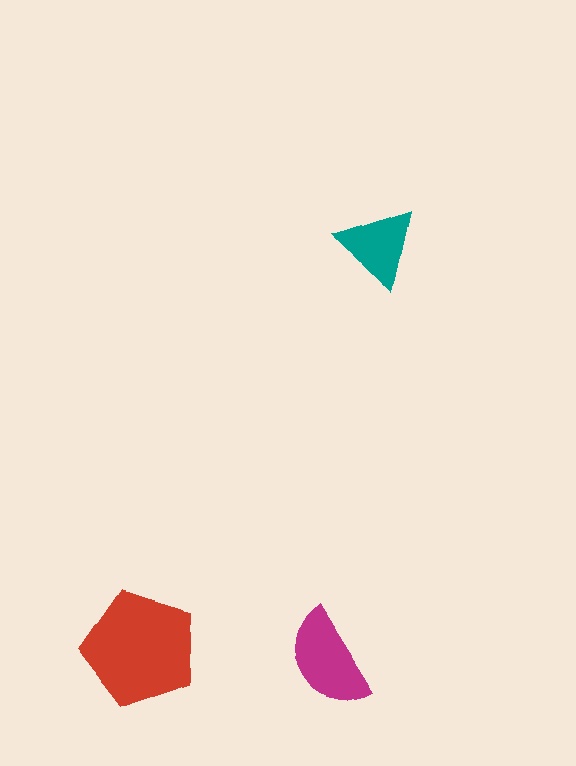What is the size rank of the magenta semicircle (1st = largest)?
2nd.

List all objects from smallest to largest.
The teal triangle, the magenta semicircle, the red pentagon.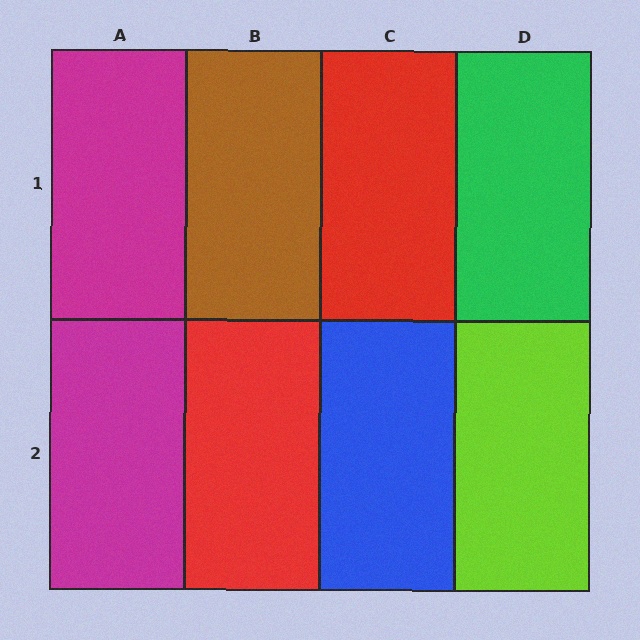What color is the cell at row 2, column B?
Red.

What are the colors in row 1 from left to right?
Magenta, brown, red, green.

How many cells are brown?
1 cell is brown.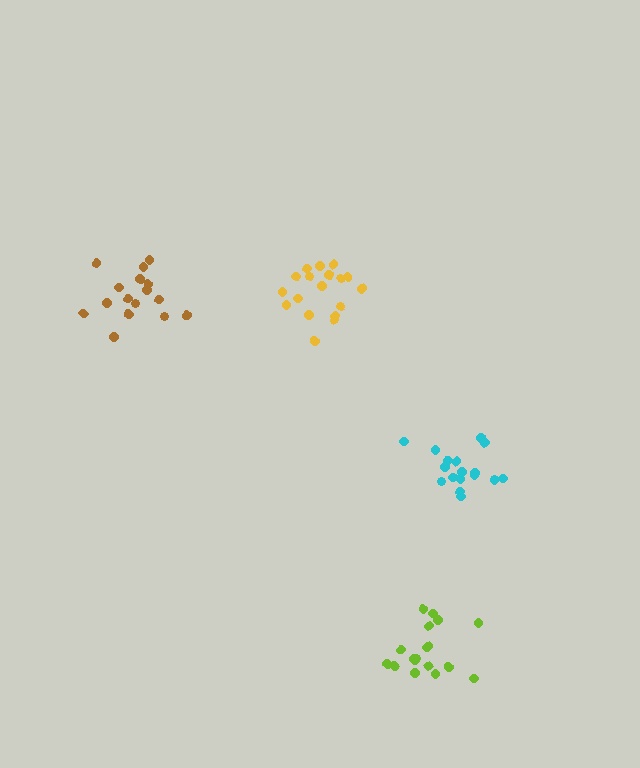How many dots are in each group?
Group 1: 18 dots, Group 2: 18 dots, Group 3: 16 dots, Group 4: 18 dots (70 total).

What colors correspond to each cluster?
The clusters are colored: lime, cyan, brown, yellow.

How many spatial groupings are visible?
There are 4 spatial groupings.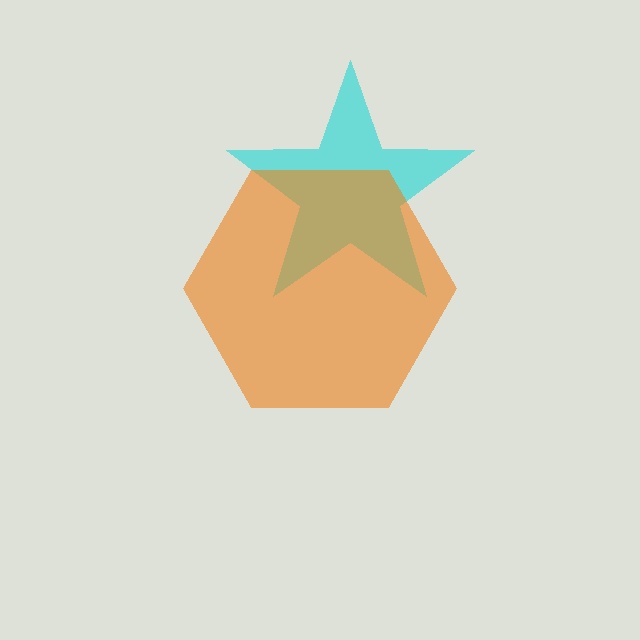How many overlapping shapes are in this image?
There are 2 overlapping shapes in the image.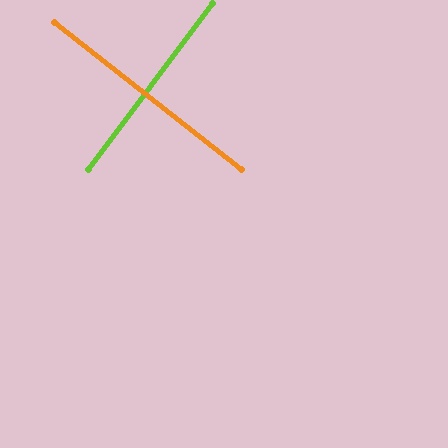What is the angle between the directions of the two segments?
Approximately 88 degrees.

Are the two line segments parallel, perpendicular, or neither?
Perpendicular — they meet at approximately 88°.